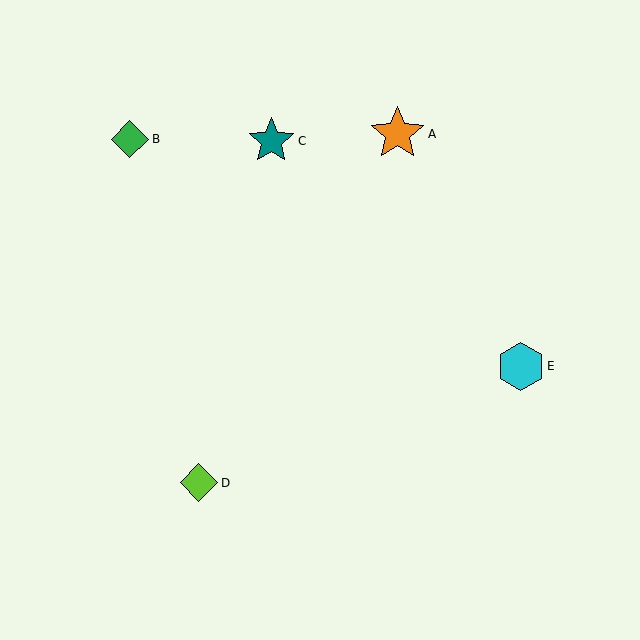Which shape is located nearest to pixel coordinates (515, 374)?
The cyan hexagon (labeled E) at (521, 366) is nearest to that location.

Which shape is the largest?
The orange star (labeled A) is the largest.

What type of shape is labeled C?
Shape C is a teal star.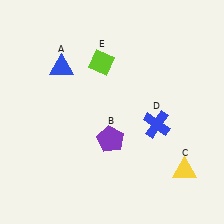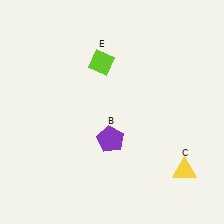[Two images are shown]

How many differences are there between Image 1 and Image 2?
There are 2 differences between the two images.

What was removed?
The blue triangle (A), the blue cross (D) were removed in Image 2.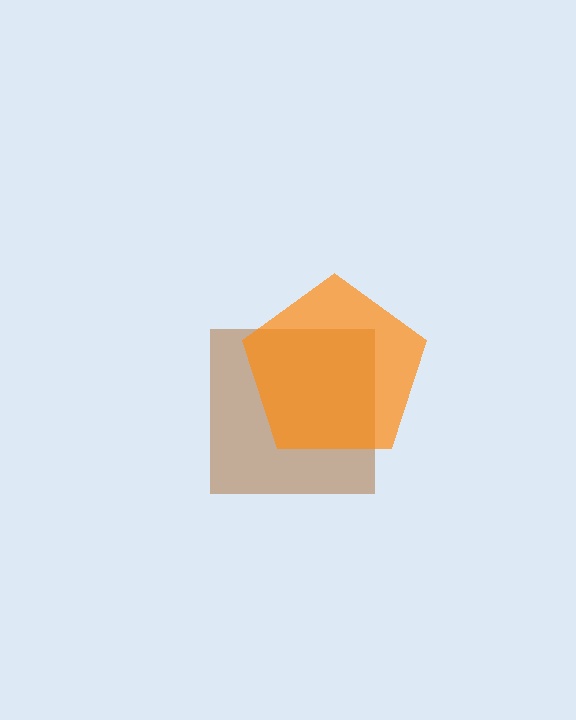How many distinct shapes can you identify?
There are 2 distinct shapes: a brown square, an orange pentagon.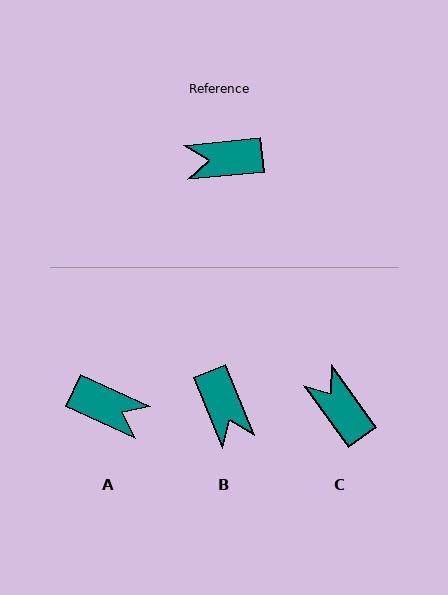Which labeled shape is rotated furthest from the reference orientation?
A, about 150 degrees away.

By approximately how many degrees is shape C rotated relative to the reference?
Approximately 60 degrees clockwise.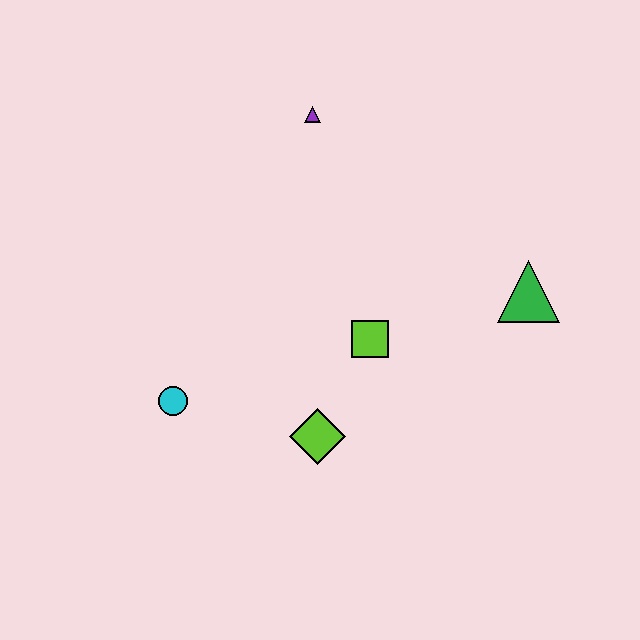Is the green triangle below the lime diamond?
No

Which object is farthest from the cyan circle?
The green triangle is farthest from the cyan circle.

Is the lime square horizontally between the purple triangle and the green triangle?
Yes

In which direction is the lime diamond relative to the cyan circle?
The lime diamond is to the right of the cyan circle.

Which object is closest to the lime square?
The lime diamond is closest to the lime square.